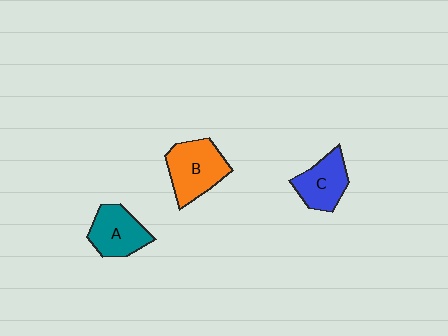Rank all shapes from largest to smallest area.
From largest to smallest: B (orange), A (teal), C (blue).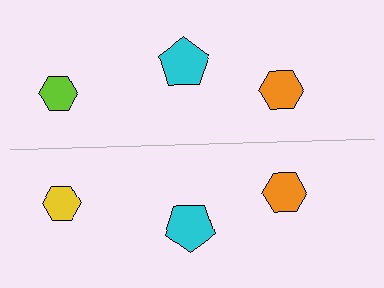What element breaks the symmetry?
The yellow hexagon on the bottom side breaks the symmetry — its mirror counterpart is lime.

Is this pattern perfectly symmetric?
No, the pattern is not perfectly symmetric. The yellow hexagon on the bottom side breaks the symmetry — its mirror counterpart is lime.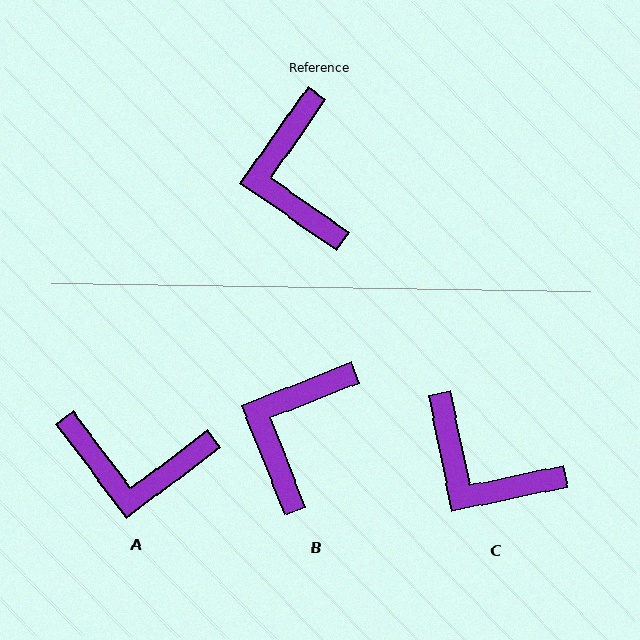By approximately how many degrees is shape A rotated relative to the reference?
Approximately 72 degrees counter-clockwise.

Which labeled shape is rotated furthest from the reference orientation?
A, about 72 degrees away.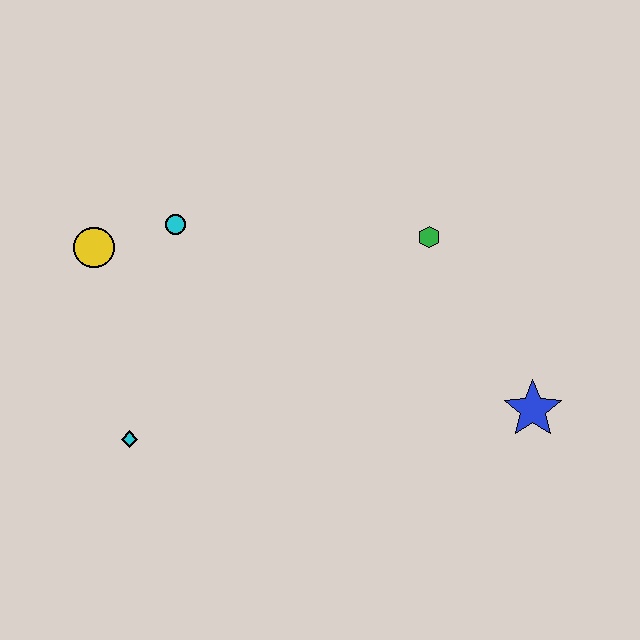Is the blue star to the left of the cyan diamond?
No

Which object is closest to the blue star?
The green hexagon is closest to the blue star.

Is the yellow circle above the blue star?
Yes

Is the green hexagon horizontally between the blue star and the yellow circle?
Yes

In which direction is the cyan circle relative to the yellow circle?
The cyan circle is to the right of the yellow circle.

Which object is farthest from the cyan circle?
The blue star is farthest from the cyan circle.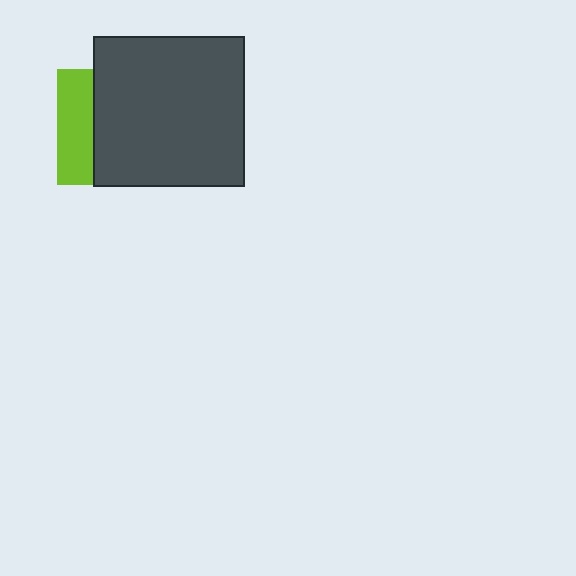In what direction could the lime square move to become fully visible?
The lime square could move left. That would shift it out from behind the dark gray square entirely.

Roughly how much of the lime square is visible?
A small part of it is visible (roughly 31%).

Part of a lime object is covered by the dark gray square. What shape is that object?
It is a square.